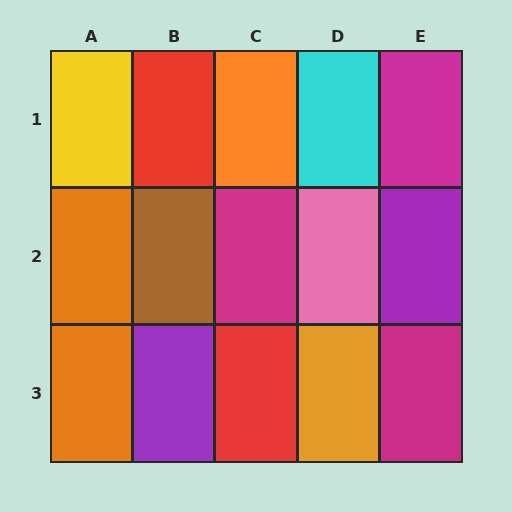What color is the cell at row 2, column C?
Magenta.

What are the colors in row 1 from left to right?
Yellow, red, orange, cyan, magenta.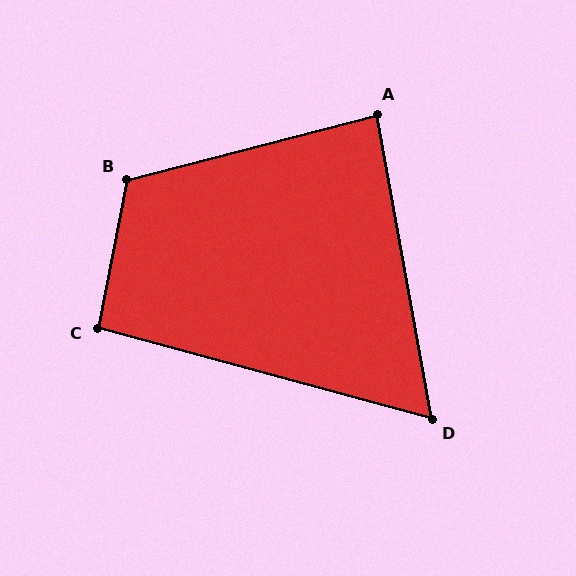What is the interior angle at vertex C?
Approximately 94 degrees (approximately right).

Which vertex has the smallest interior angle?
D, at approximately 65 degrees.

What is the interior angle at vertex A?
Approximately 86 degrees (approximately right).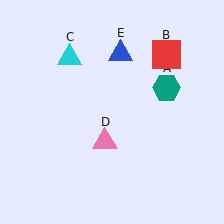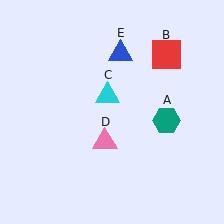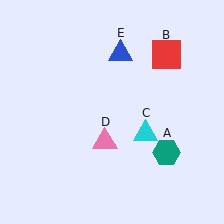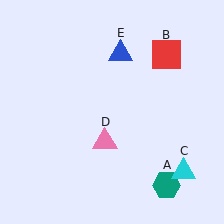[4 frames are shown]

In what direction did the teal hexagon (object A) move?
The teal hexagon (object A) moved down.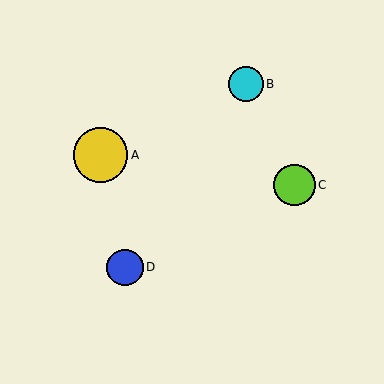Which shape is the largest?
The yellow circle (labeled A) is the largest.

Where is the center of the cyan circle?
The center of the cyan circle is at (246, 84).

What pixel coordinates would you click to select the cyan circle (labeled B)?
Click at (246, 84) to select the cyan circle B.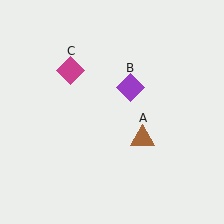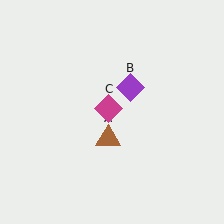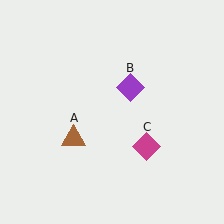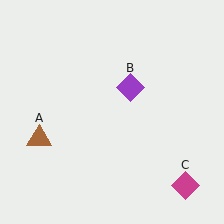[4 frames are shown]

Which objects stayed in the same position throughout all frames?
Purple diamond (object B) remained stationary.